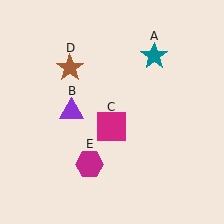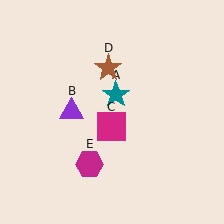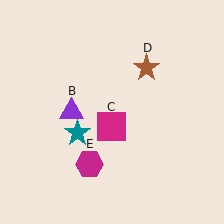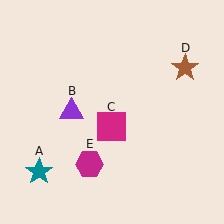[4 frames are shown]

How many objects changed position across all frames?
2 objects changed position: teal star (object A), brown star (object D).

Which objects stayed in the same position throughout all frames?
Purple triangle (object B) and magenta square (object C) and magenta hexagon (object E) remained stationary.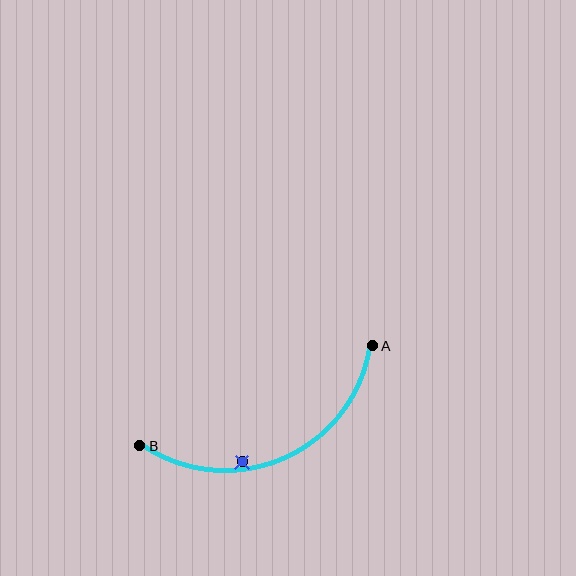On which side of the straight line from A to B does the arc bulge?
The arc bulges below the straight line connecting A and B.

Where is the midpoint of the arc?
The arc midpoint is the point on the curve farthest from the straight line joining A and B. It sits below that line.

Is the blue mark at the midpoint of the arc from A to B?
No — the blue mark does not lie on the arc at all. It sits slightly inside the curve.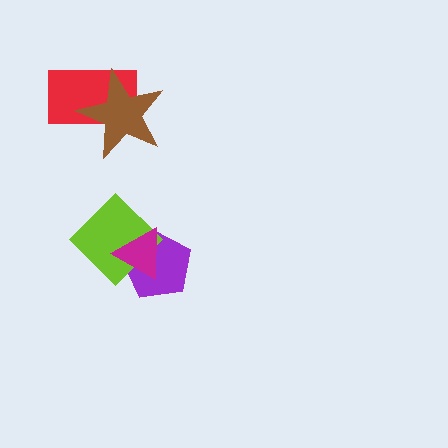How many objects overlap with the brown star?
1 object overlaps with the brown star.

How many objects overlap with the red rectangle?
1 object overlaps with the red rectangle.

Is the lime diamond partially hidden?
Yes, it is partially covered by another shape.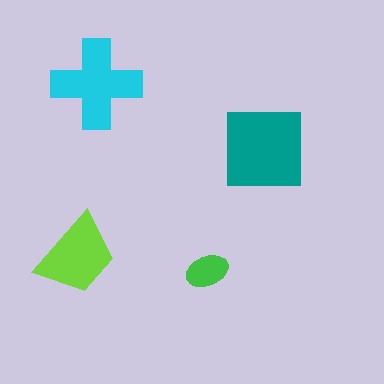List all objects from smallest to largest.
The green ellipse, the lime trapezoid, the cyan cross, the teal square.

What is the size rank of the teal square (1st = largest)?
1st.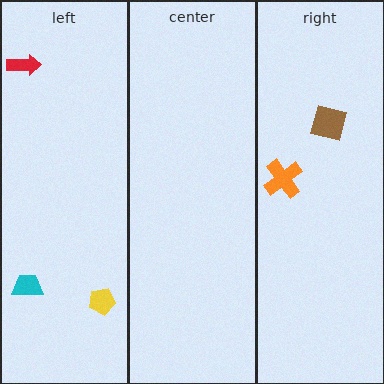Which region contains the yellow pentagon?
The left region.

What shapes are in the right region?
The brown diamond, the orange cross.